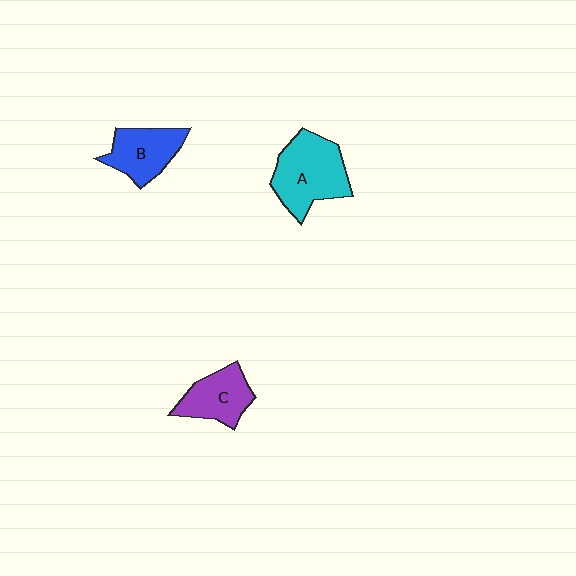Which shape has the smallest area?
Shape C (purple).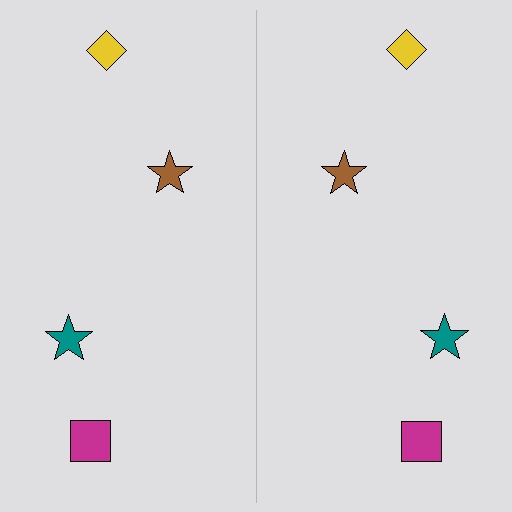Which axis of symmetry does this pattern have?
The pattern has a vertical axis of symmetry running through the center of the image.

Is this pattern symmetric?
Yes, this pattern has bilateral (reflection) symmetry.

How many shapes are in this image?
There are 8 shapes in this image.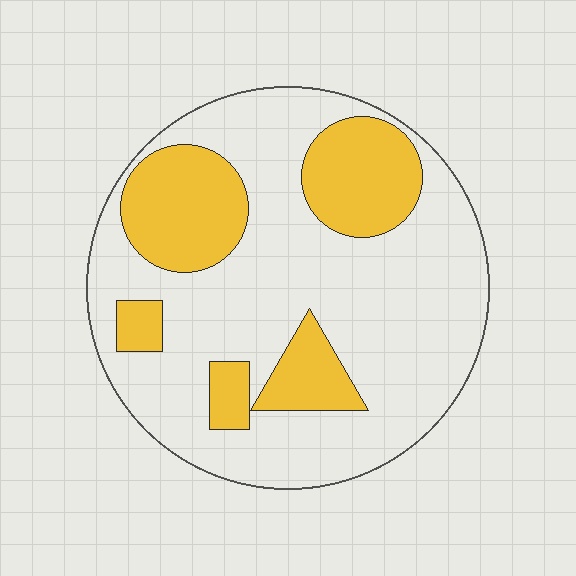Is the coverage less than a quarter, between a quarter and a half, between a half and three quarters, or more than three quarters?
Between a quarter and a half.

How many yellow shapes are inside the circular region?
5.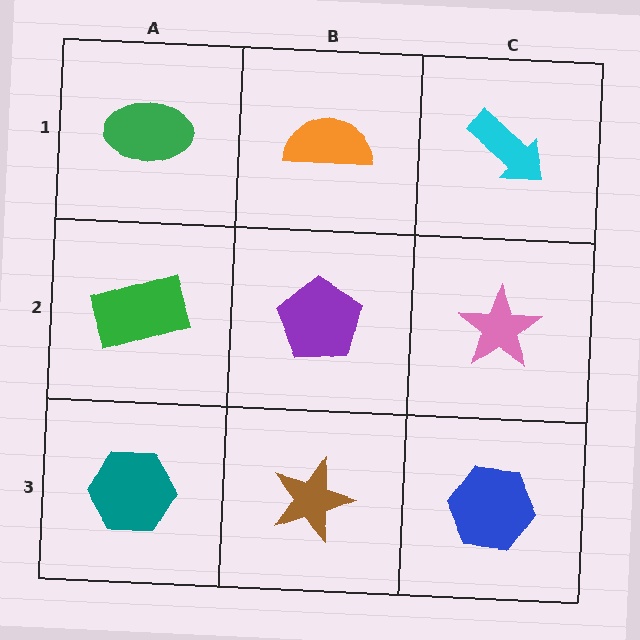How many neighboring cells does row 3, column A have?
2.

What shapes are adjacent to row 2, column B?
An orange semicircle (row 1, column B), a brown star (row 3, column B), a green rectangle (row 2, column A), a pink star (row 2, column C).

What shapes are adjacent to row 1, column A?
A green rectangle (row 2, column A), an orange semicircle (row 1, column B).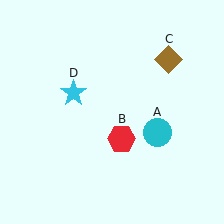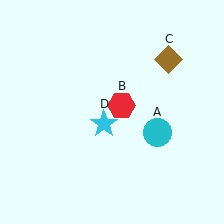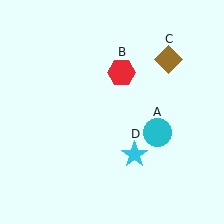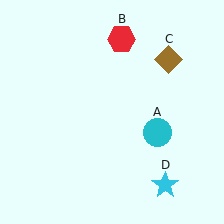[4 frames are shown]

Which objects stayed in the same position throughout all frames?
Cyan circle (object A) and brown diamond (object C) remained stationary.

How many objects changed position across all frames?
2 objects changed position: red hexagon (object B), cyan star (object D).